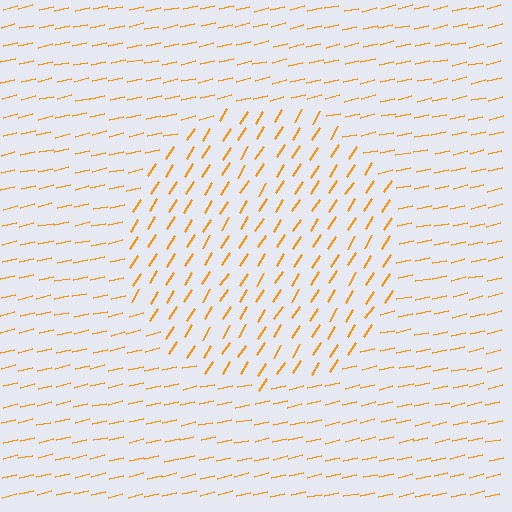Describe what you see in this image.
The image is filled with small orange line segments. A circle region in the image has lines oriented differently from the surrounding lines, creating a visible texture boundary.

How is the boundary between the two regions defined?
The boundary is defined purely by a change in line orientation (approximately 45 degrees difference). All lines are the same color and thickness.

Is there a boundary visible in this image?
Yes, there is a texture boundary formed by a change in line orientation.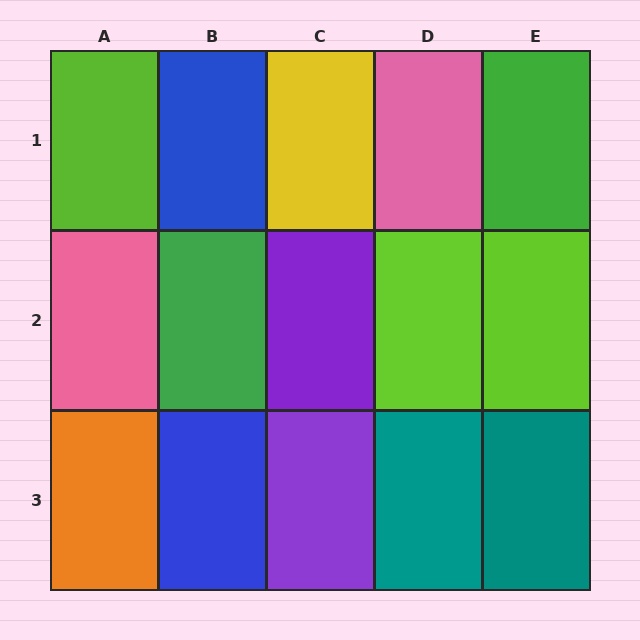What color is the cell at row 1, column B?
Blue.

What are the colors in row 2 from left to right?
Pink, green, purple, lime, lime.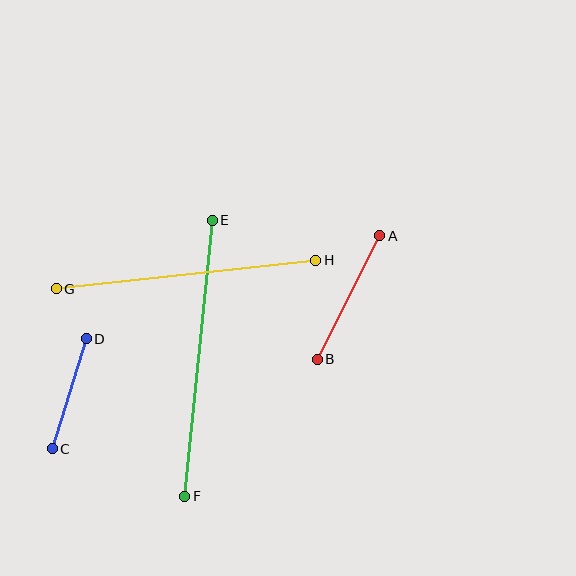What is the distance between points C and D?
The distance is approximately 115 pixels.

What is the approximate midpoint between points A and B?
The midpoint is at approximately (348, 297) pixels.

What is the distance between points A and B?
The distance is approximately 139 pixels.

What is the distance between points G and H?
The distance is approximately 261 pixels.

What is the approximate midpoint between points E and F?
The midpoint is at approximately (198, 358) pixels.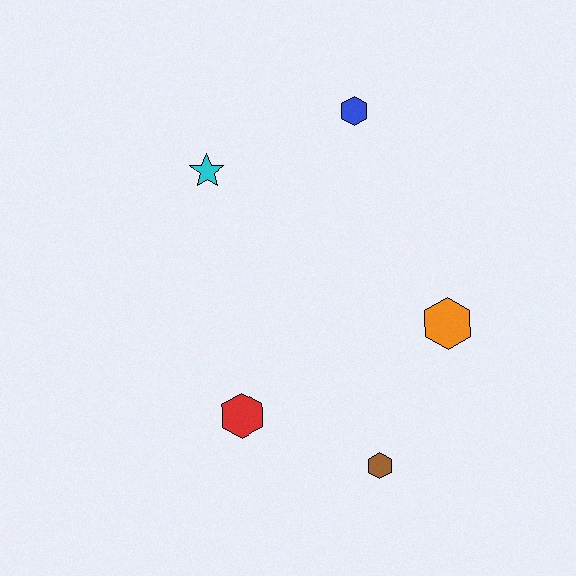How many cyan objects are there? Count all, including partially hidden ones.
There is 1 cyan object.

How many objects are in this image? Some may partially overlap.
There are 5 objects.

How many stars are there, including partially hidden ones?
There is 1 star.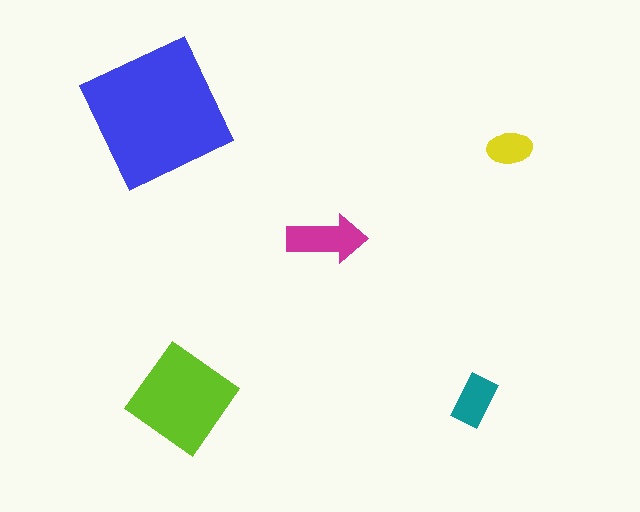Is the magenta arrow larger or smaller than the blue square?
Smaller.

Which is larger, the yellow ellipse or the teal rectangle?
The teal rectangle.